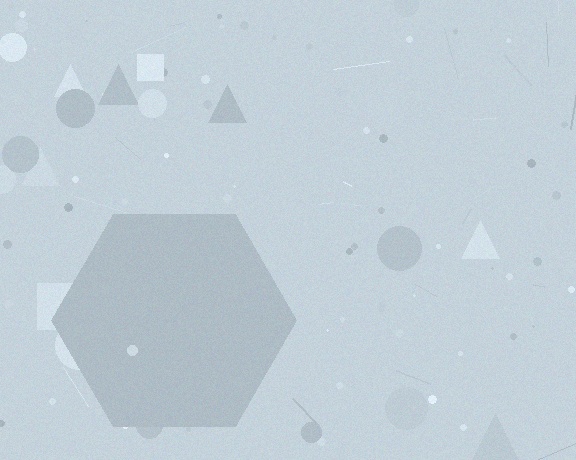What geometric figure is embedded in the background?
A hexagon is embedded in the background.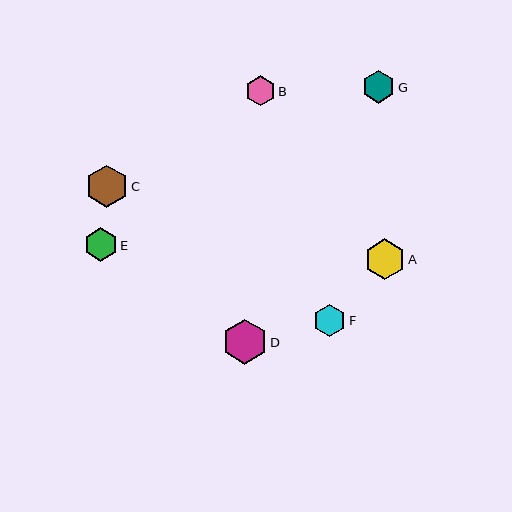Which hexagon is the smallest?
Hexagon B is the smallest with a size of approximately 29 pixels.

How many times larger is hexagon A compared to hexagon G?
Hexagon A is approximately 1.2 times the size of hexagon G.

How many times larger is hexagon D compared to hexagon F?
Hexagon D is approximately 1.4 times the size of hexagon F.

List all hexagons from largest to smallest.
From largest to smallest: D, C, A, E, G, F, B.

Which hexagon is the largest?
Hexagon D is the largest with a size of approximately 45 pixels.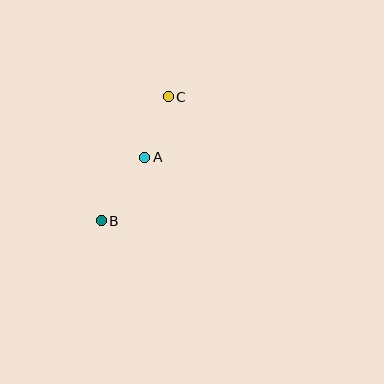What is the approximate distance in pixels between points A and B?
The distance between A and B is approximately 77 pixels.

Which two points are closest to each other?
Points A and C are closest to each other.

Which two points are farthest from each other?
Points B and C are farthest from each other.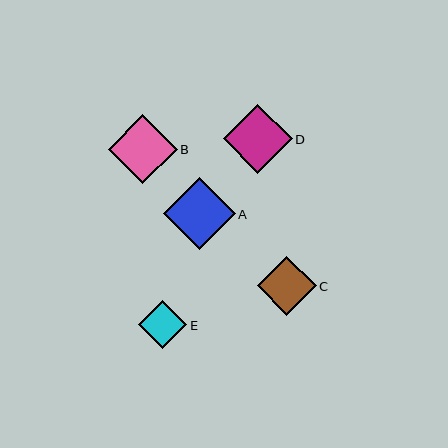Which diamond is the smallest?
Diamond E is the smallest with a size of approximately 49 pixels.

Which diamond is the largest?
Diamond A is the largest with a size of approximately 72 pixels.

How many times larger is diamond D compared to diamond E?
Diamond D is approximately 1.4 times the size of diamond E.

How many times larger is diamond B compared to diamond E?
Diamond B is approximately 1.4 times the size of diamond E.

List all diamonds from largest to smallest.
From largest to smallest: A, D, B, C, E.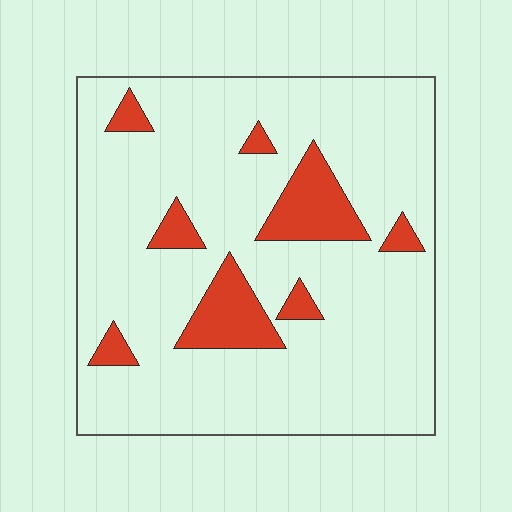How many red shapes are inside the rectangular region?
8.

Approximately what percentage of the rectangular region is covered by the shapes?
Approximately 15%.